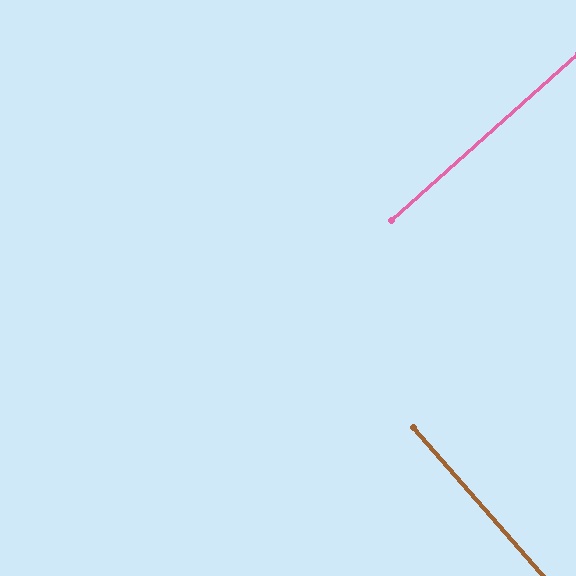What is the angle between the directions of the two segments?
Approximately 89 degrees.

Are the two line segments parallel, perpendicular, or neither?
Perpendicular — they meet at approximately 89°.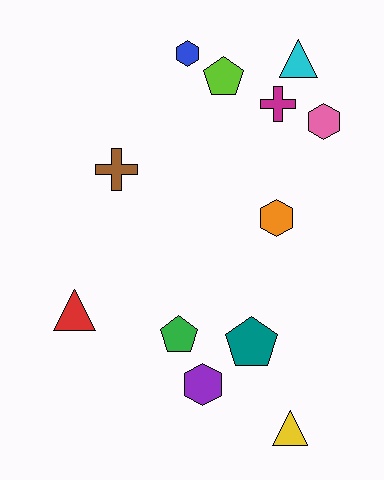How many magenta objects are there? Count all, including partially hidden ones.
There is 1 magenta object.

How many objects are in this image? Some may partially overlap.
There are 12 objects.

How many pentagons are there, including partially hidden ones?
There are 3 pentagons.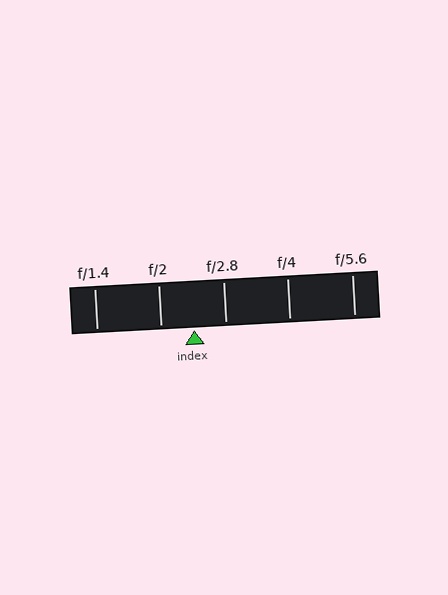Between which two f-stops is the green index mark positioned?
The index mark is between f/2 and f/2.8.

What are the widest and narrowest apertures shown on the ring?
The widest aperture shown is f/1.4 and the narrowest is f/5.6.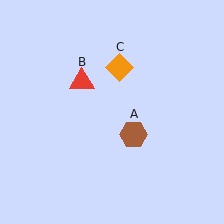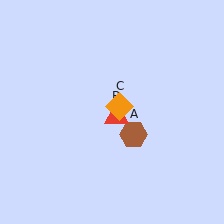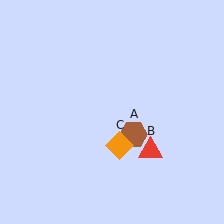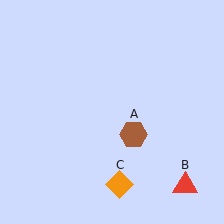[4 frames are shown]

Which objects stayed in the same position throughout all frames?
Brown hexagon (object A) remained stationary.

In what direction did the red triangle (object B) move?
The red triangle (object B) moved down and to the right.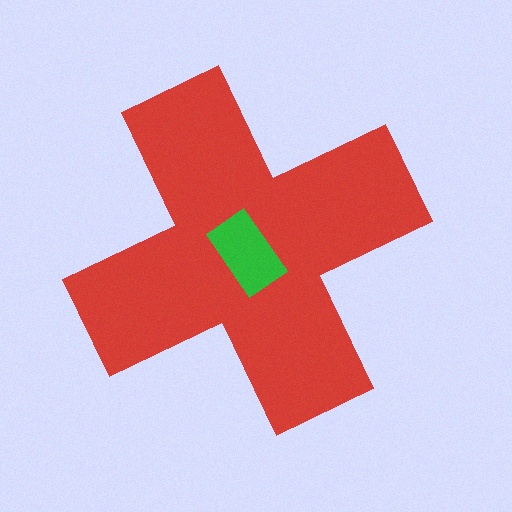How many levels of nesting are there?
2.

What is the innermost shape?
The green rectangle.